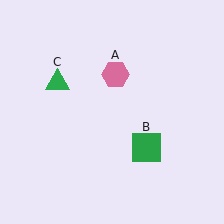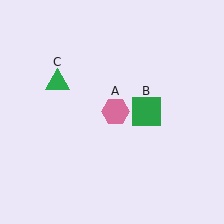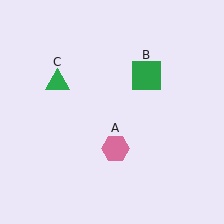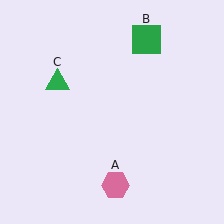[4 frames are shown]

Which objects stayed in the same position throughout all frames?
Green triangle (object C) remained stationary.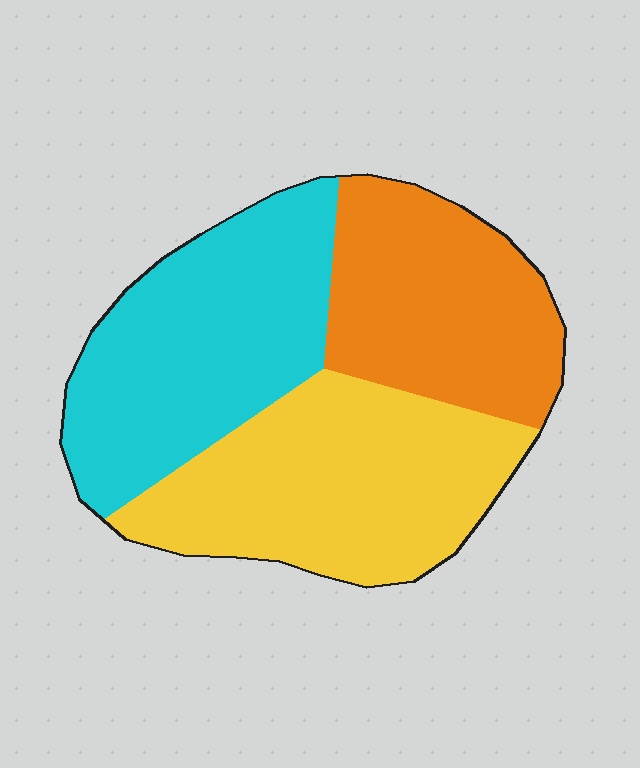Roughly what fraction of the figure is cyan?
Cyan covers roughly 35% of the figure.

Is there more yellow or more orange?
Yellow.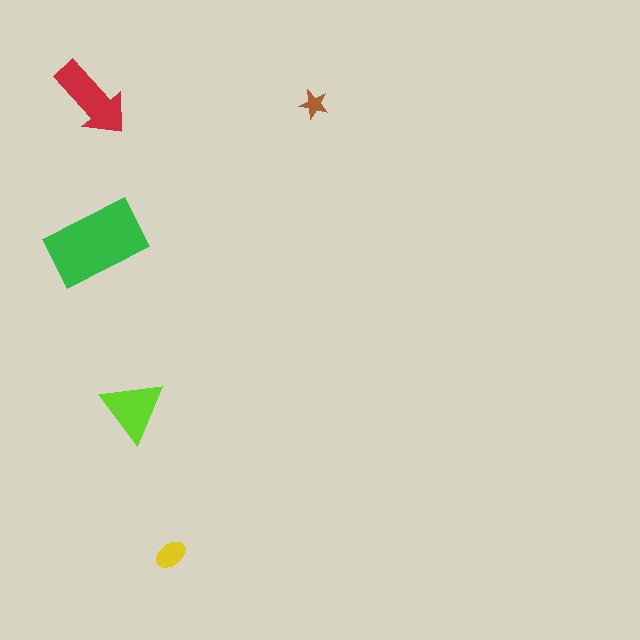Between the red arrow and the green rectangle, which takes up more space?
The green rectangle.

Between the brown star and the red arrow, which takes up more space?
The red arrow.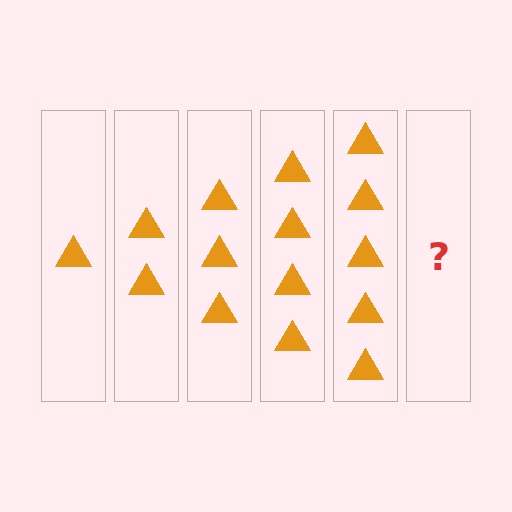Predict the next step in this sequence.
The next step is 6 triangles.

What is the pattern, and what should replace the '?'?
The pattern is that each step adds one more triangle. The '?' should be 6 triangles.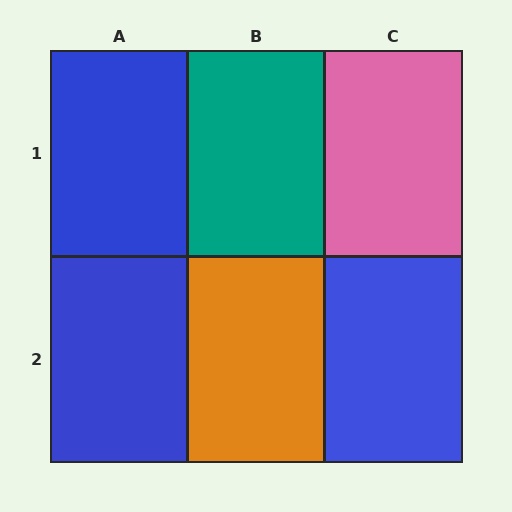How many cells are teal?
1 cell is teal.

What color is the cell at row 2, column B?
Orange.